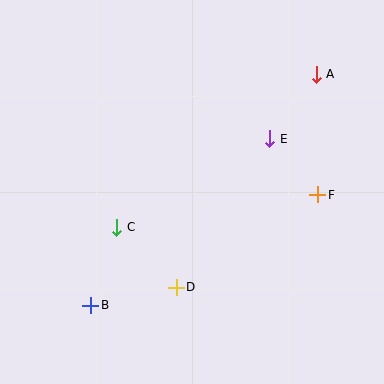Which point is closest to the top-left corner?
Point C is closest to the top-left corner.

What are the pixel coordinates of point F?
Point F is at (318, 195).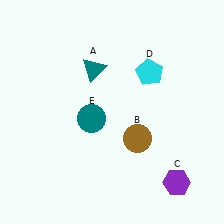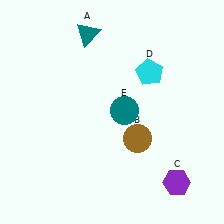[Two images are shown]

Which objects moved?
The objects that moved are: the teal triangle (A), the teal circle (E).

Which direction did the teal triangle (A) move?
The teal triangle (A) moved up.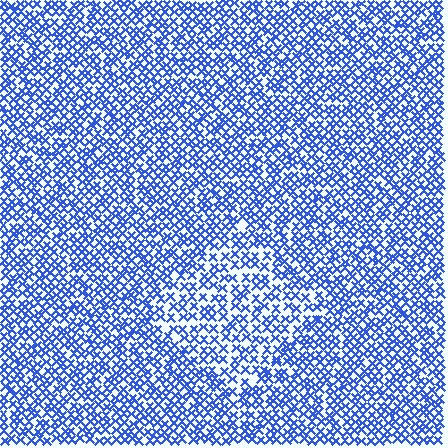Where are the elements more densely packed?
The elements are more densely packed outside the diamond boundary.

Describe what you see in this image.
The image contains small blue elements arranged at two different densities. A diamond-shaped region is visible where the elements are less densely packed than the surrounding area.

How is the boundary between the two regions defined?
The boundary is defined by a change in element density (approximately 1.5x ratio). All elements are the same color, size, and shape.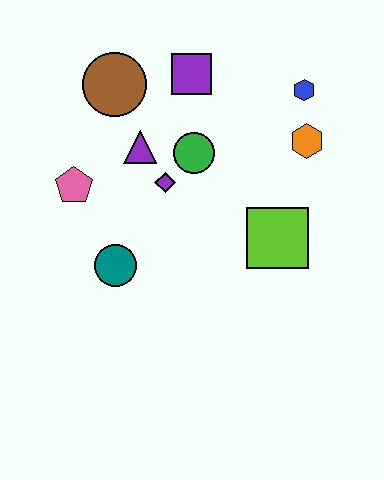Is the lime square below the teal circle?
No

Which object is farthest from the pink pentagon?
The blue hexagon is farthest from the pink pentagon.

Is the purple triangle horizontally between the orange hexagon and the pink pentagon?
Yes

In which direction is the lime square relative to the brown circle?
The lime square is to the right of the brown circle.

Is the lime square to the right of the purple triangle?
Yes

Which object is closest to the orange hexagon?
The blue hexagon is closest to the orange hexagon.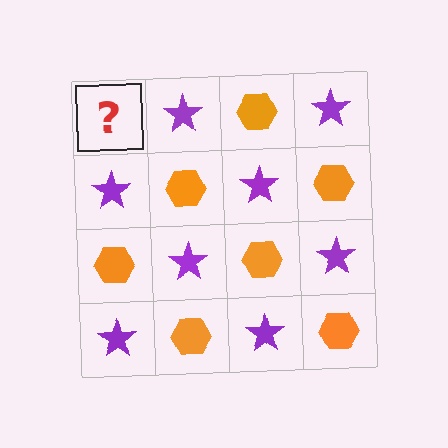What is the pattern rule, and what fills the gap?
The rule is that it alternates orange hexagon and purple star in a checkerboard pattern. The gap should be filled with an orange hexagon.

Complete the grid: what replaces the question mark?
The question mark should be replaced with an orange hexagon.